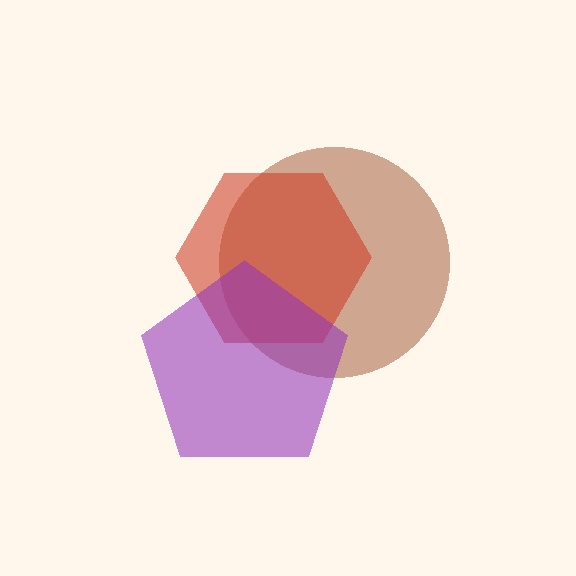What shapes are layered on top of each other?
The layered shapes are: a brown circle, a red hexagon, a purple pentagon.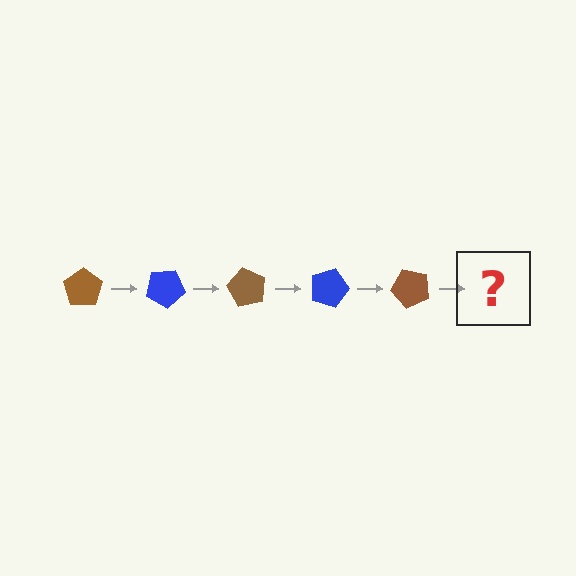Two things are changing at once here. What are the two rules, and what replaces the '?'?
The two rules are that it rotates 30 degrees each step and the color cycles through brown and blue. The '?' should be a blue pentagon, rotated 150 degrees from the start.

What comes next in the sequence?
The next element should be a blue pentagon, rotated 150 degrees from the start.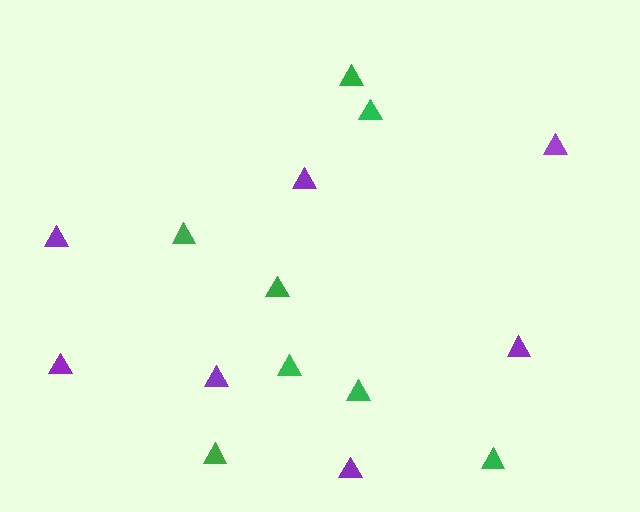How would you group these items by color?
There are 2 groups: one group of purple triangles (7) and one group of green triangles (8).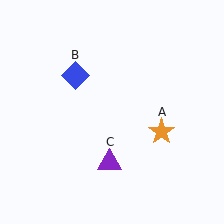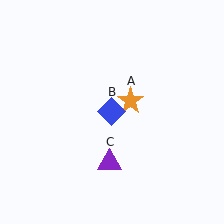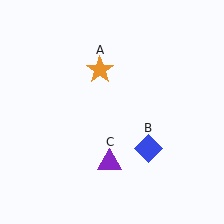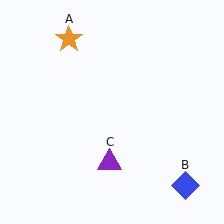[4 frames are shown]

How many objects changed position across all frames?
2 objects changed position: orange star (object A), blue diamond (object B).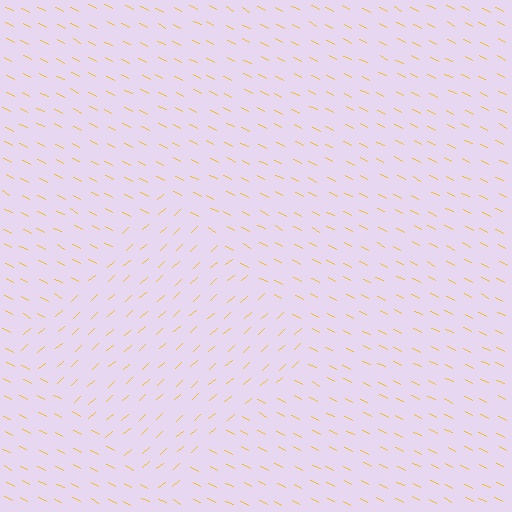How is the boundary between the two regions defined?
The boundary is defined purely by a change in line orientation (approximately 69 degrees difference). All lines are the same color and thickness.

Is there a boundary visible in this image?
Yes, there is a texture boundary formed by a change in line orientation.